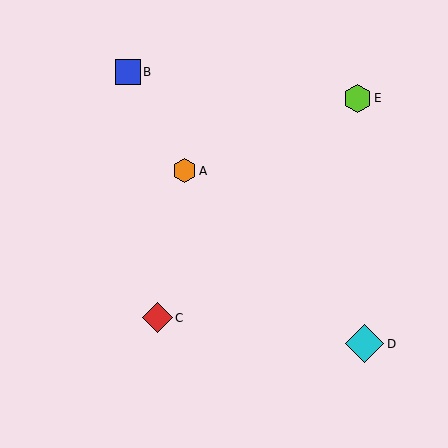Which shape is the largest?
The cyan diamond (labeled D) is the largest.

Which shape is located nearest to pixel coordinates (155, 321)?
The red diamond (labeled C) at (157, 318) is nearest to that location.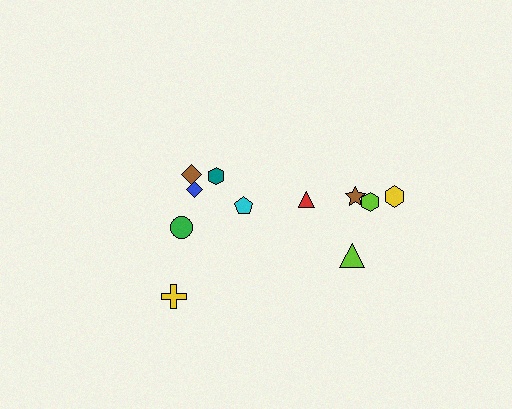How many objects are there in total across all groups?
There are 12 objects.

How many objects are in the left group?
There are 7 objects.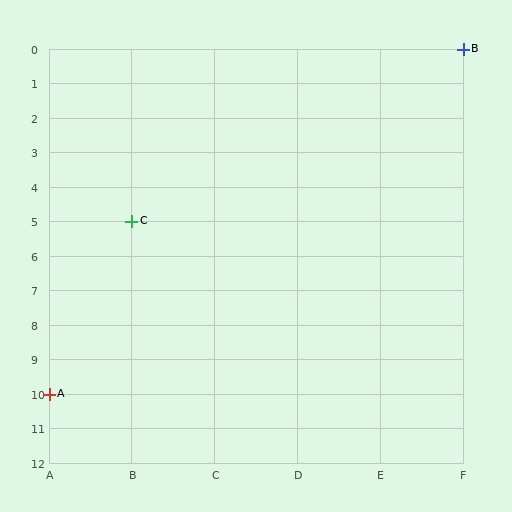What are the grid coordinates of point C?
Point C is at grid coordinates (B, 5).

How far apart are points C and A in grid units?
Points C and A are 1 column and 5 rows apart (about 5.1 grid units diagonally).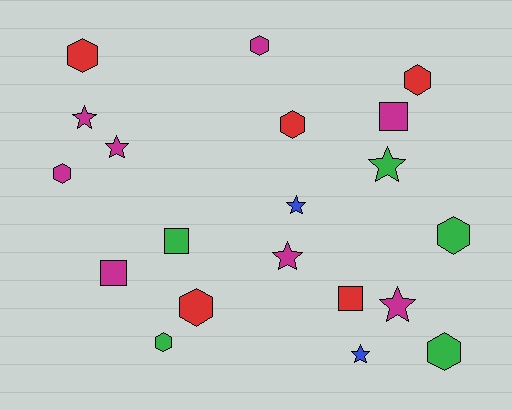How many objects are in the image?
There are 20 objects.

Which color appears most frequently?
Magenta, with 8 objects.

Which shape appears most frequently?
Hexagon, with 9 objects.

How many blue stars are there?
There are 2 blue stars.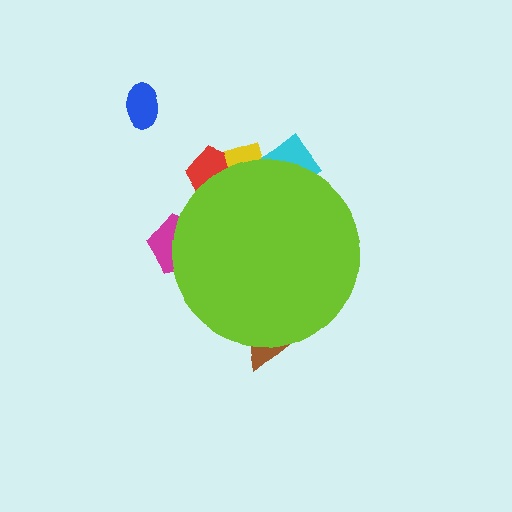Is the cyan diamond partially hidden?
Yes, the cyan diamond is partially hidden behind the lime circle.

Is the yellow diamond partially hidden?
Yes, the yellow diamond is partially hidden behind the lime circle.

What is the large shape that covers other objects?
A lime circle.